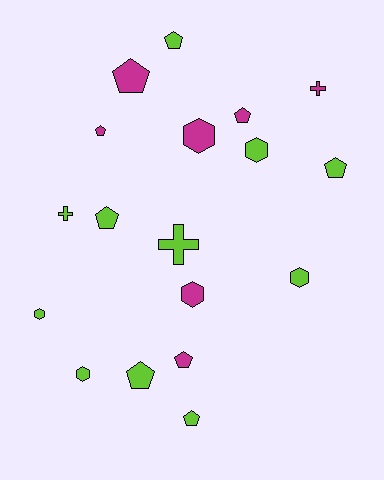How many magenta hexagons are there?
There are 2 magenta hexagons.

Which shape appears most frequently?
Pentagon, with 9 objects.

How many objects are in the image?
There are 18 objects.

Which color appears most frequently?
Lime, with 11 objects.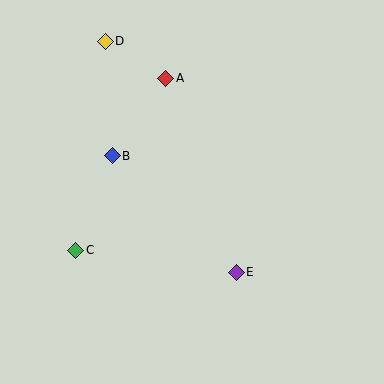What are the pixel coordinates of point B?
Point B is at (112, 156).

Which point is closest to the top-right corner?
Point A is closest to the top-right corner.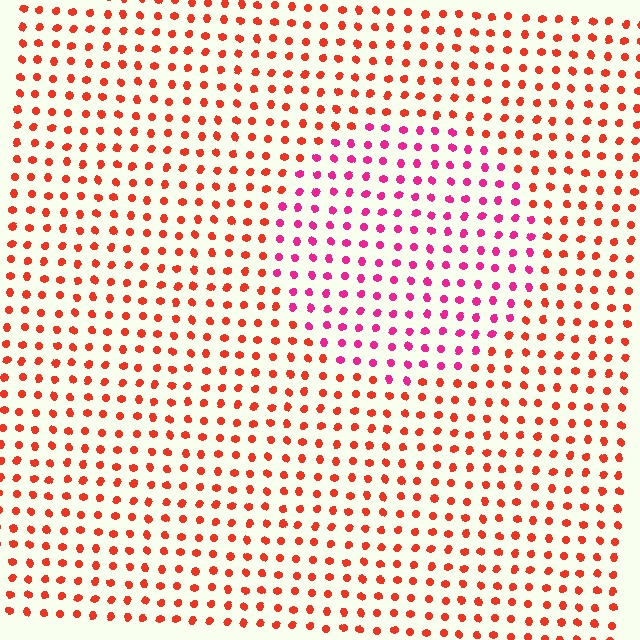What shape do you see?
I see a circle.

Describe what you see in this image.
The image is filled with small red elements in a uniform arrangement. A circle-shaped region is visible where the elements are tinted to a slightly different hue, forming a subtle color boundary.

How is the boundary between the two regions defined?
The boundary is defined purely by a slight shift in hue (about 40 degrees). Spacing, size, and orientation are identical on both sides.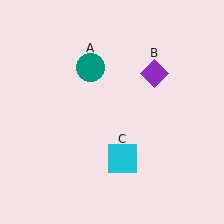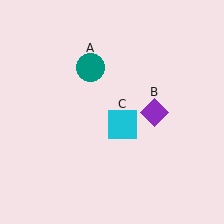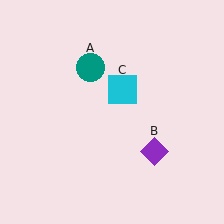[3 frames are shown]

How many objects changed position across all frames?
2 objects changed position: purple diamond (object B), cyan square (object C).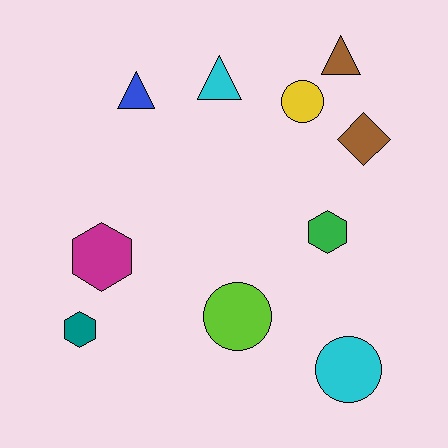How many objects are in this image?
There are 10 objects.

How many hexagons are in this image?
There are 3 hexagons.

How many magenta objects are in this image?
There is 1 magenta object.